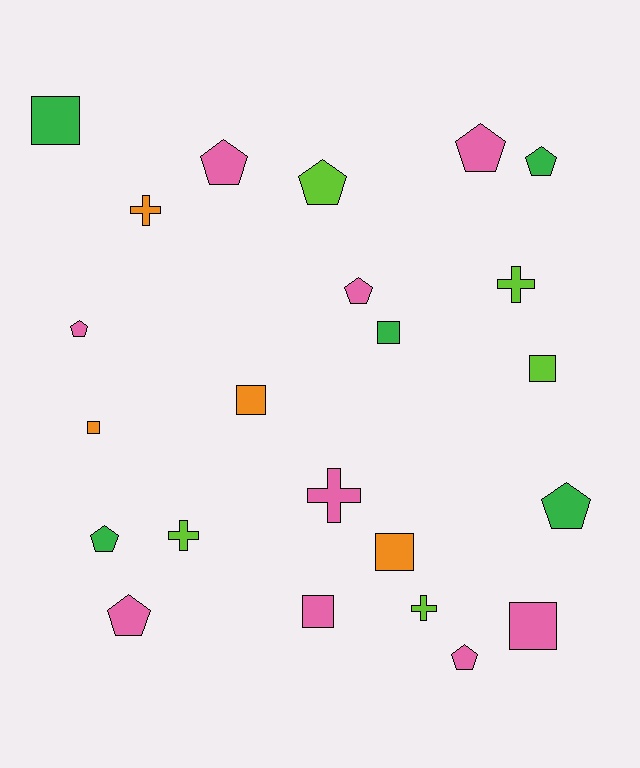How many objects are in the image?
There are 23 objects.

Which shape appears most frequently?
Pentagon, with 10 objects.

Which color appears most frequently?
Pink, with 9 objects.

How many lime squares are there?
There is 1 lime square.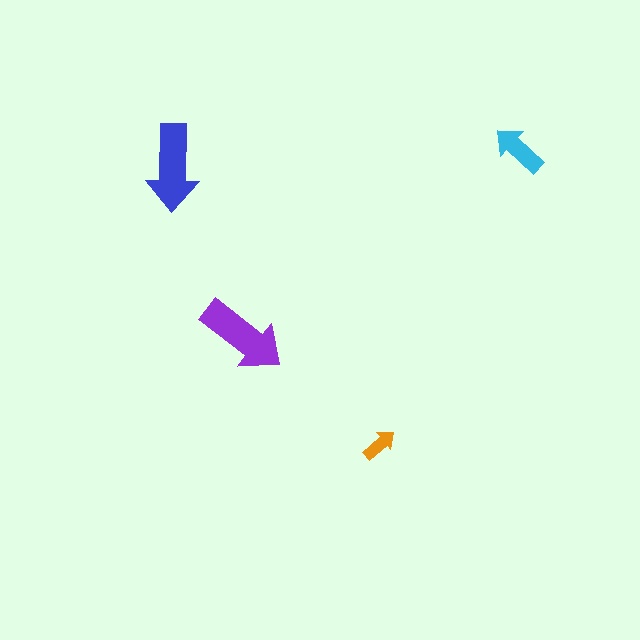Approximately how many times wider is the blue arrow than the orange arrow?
About 2.5 times wider.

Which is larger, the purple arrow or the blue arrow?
The purple one.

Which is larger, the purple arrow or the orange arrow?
The purple one.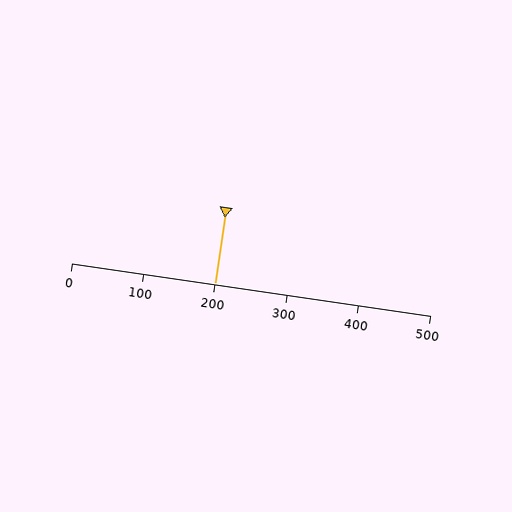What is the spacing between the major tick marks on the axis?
The major ticks are spaced 100 apart.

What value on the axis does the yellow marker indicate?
The marker indicates approximately 200.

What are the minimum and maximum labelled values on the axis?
The axis runs from 0 to 500.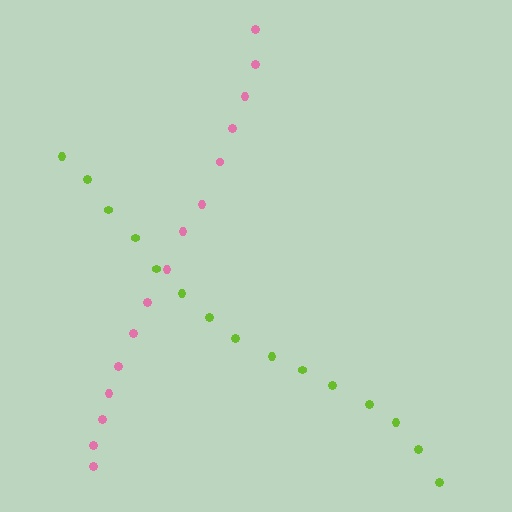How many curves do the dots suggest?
There are 2 distinct paths.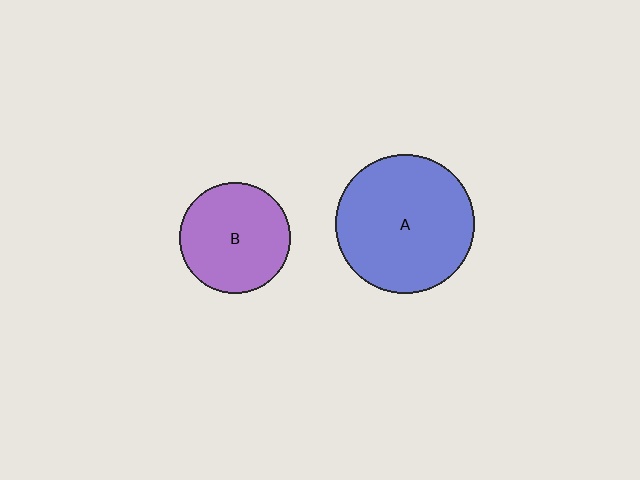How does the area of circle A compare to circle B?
Approximately 1.6 times.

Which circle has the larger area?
Circle A (blue).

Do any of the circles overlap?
No, none of the circles overlap.